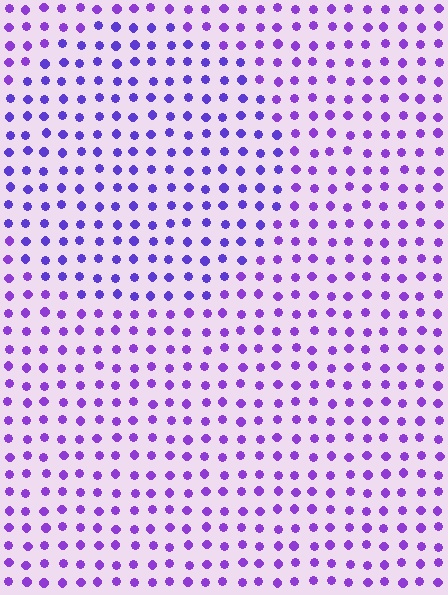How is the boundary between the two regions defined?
The boundary is defined purely by a slight shift in hue (about 20 degrees). Spacing, size, and orientation are identical on both sides.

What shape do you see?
I see a circle.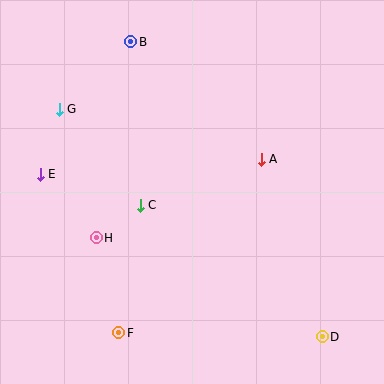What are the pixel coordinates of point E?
Point E is at (40, 174).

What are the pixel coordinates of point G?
Point G is at (59, 109).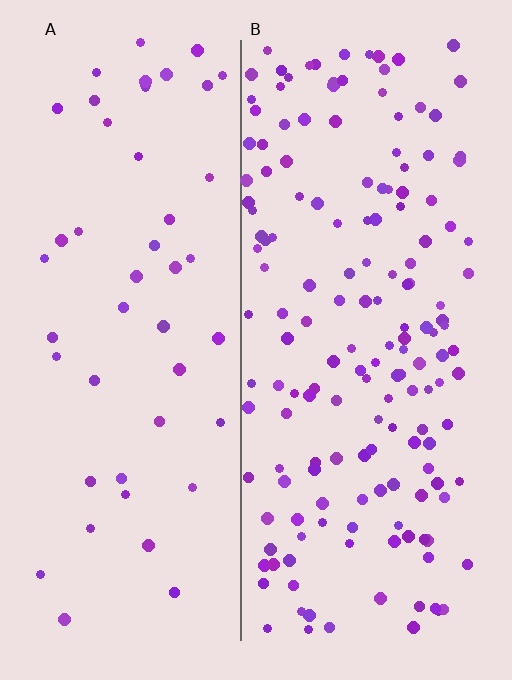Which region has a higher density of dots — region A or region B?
B (the right).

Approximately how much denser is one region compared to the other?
Approximately 3.4× — region B over region A.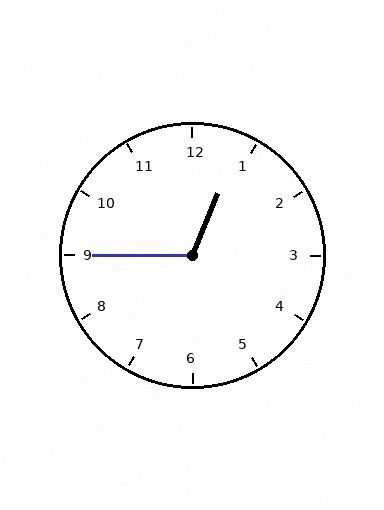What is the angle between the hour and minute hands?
Approximately 112 degrees.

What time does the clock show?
12:45.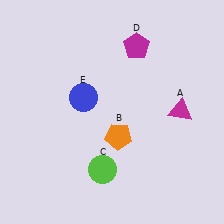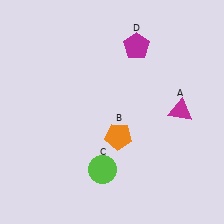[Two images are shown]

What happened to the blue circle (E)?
The blue circle (E) was removed in Image 2. It was in the top-left area of Image 1.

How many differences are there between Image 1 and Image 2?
There is 1 difference between the two images.